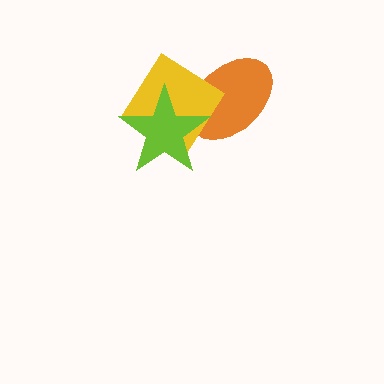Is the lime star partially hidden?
No, no other shape covers it.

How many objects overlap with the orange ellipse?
2 objects overlap with the orange ellipse.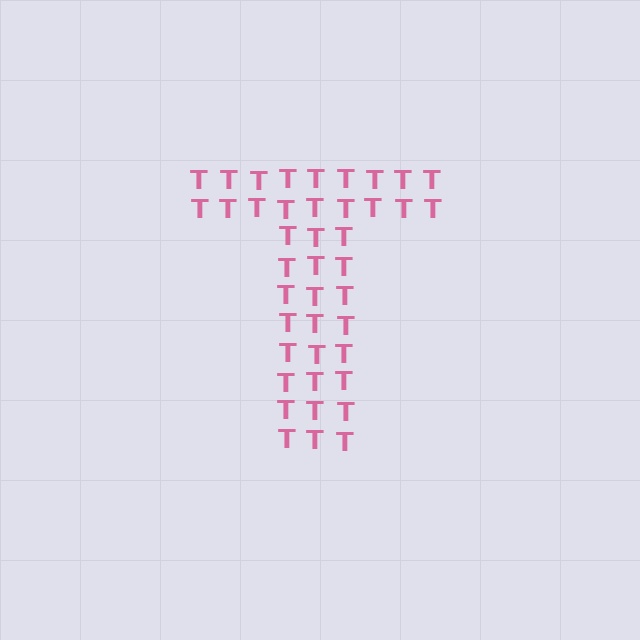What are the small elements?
The small elements are letter T's.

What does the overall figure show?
The overall figure shows the letter T.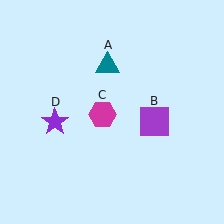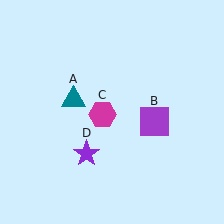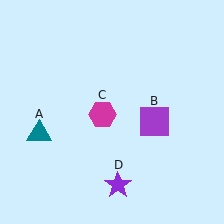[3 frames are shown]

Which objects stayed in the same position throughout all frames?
Purple square (object B) and magenta hexagon (object C) remained stationary.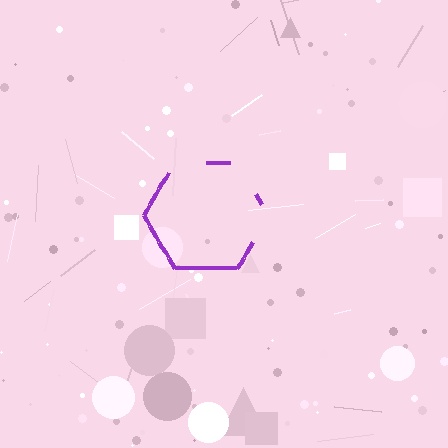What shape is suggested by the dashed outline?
The dashed outline suggests a hexagon.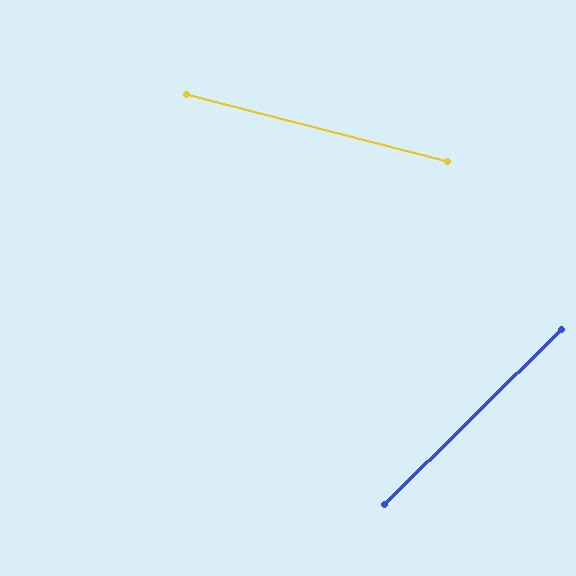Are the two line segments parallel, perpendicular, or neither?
Neither parallel nor perpendicular — they differ by about 59°.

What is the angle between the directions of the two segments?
Approximately 59 degrees.